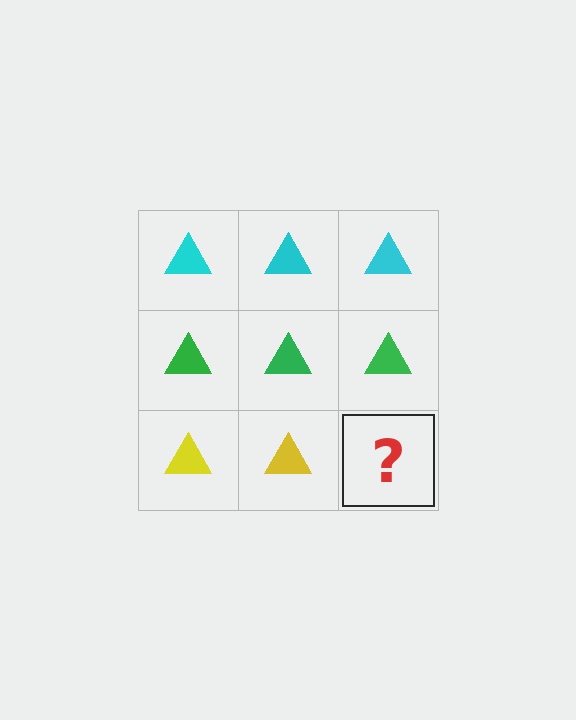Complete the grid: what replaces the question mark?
The question mark should be replaced with a yellow triangle.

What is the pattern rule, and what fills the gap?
The rule is that each row has a consistent color. The gap should be filled with a yellow triangle.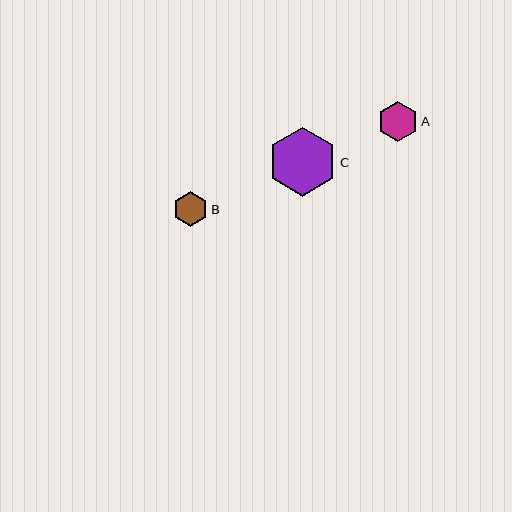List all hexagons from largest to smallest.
From largest to smallest: C, A, B.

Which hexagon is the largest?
Hexagon C is the largest with a size of approximately 69 pixels.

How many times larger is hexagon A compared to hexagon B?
Hexagon A is approximately 1.2 times the size of hexagon B.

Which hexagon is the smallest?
Hexagon B is the smallest with a size of approximately 35 pixels.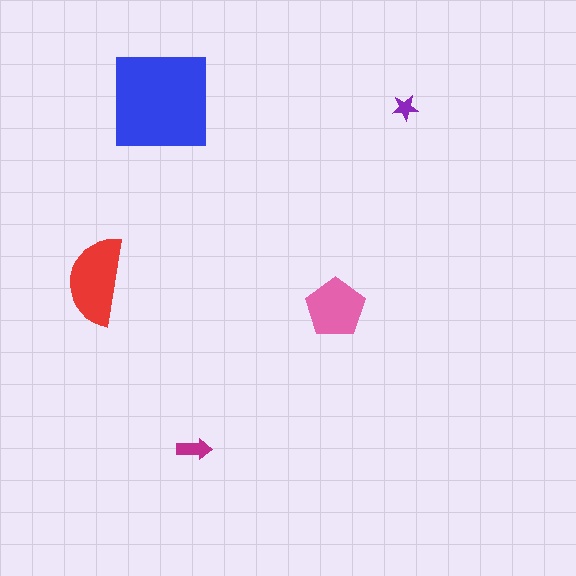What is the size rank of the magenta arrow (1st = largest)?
4th.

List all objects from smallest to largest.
The purple star, the magenta arrow, the pink pentagon, the red semicircle, the blue square.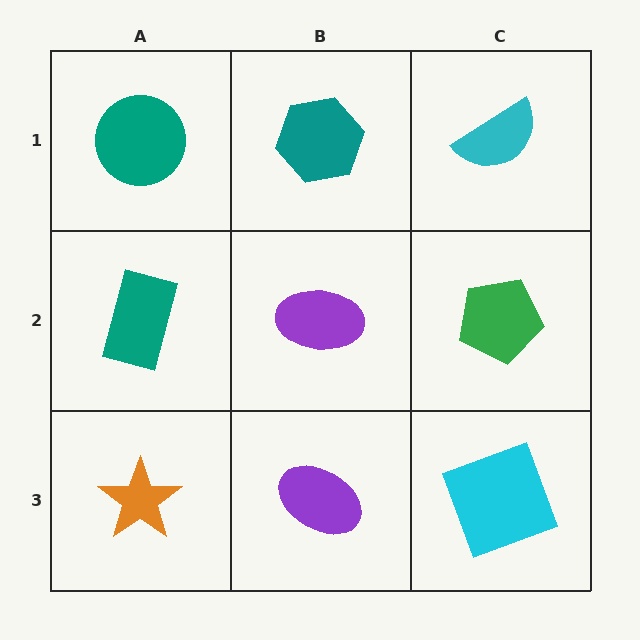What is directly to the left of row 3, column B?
An orange star.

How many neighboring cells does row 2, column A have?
3.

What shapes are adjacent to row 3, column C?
A green pentagon (row 2, column C), a purple ellipse (row 3, column B).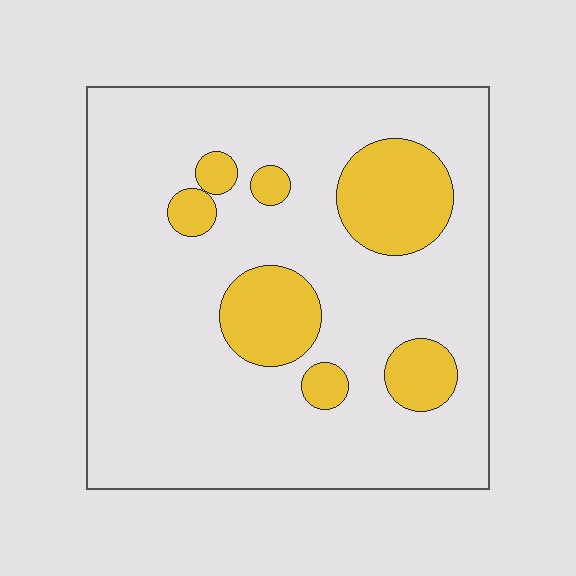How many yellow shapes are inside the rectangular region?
7.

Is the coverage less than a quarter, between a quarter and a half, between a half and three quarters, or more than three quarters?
Less than a quarter.